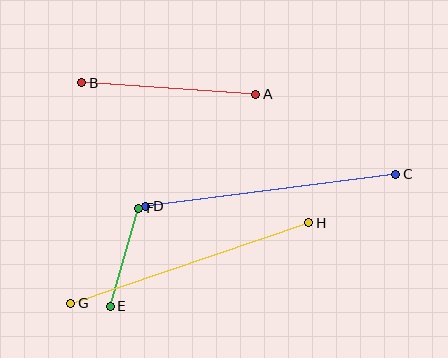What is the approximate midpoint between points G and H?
The midpoint is at approximately (190, 263) pixels.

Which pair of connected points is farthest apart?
Points C and D are farthest apart.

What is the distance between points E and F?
The distance is approximately 102 pixels.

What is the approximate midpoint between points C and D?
The midpoint is at approximately (271, 190) pixels.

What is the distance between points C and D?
The distance is approximately 252 pixels.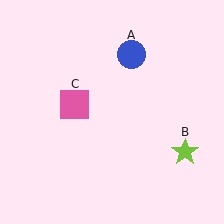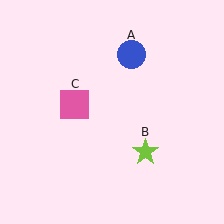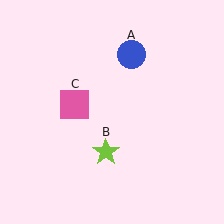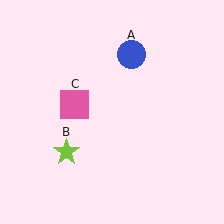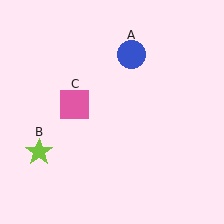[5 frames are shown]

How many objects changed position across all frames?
1 object changed position: lime star (object B).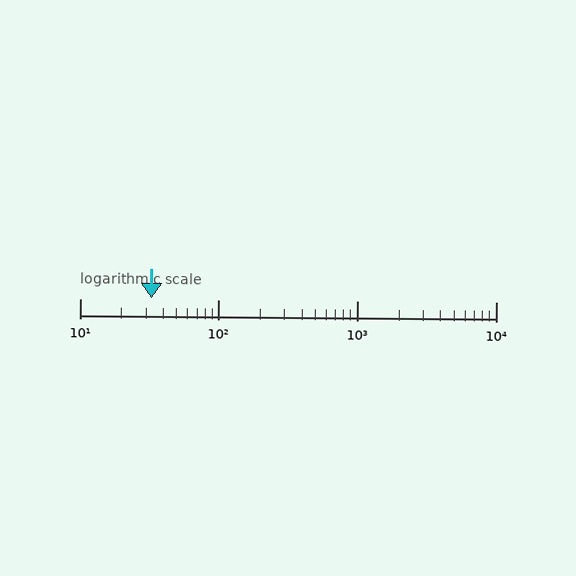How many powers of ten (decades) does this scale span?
The scale spans 3 decades, from 10 to 10000.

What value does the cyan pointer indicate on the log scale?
The pointer indicates approximately 33.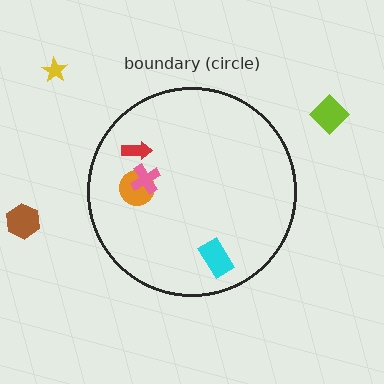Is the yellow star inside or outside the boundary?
Outside.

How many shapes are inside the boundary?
4 inside, 3 outside.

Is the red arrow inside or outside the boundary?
Inside.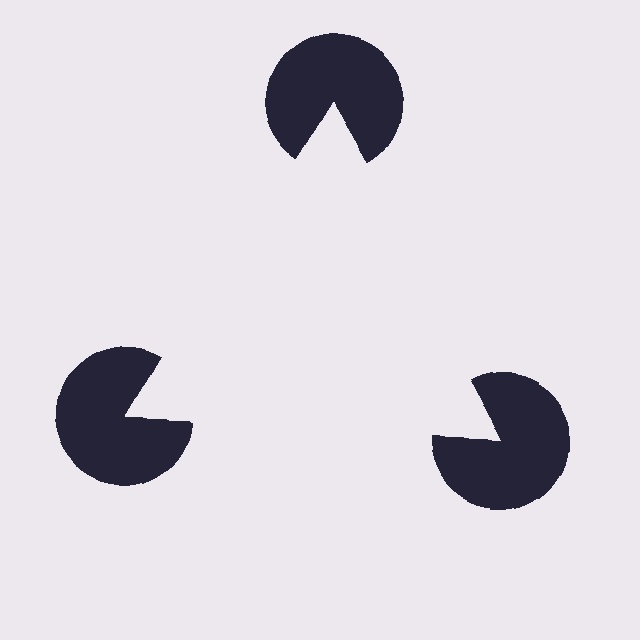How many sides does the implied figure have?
3 sides.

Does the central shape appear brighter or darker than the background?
It typically appears slightly brighter than the background, even though no actual brightness change is drawn.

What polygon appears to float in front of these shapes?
An illusory triangle — its edges are inferred from the aligned wedge cuts in the pac-man discs, not physically drawn.